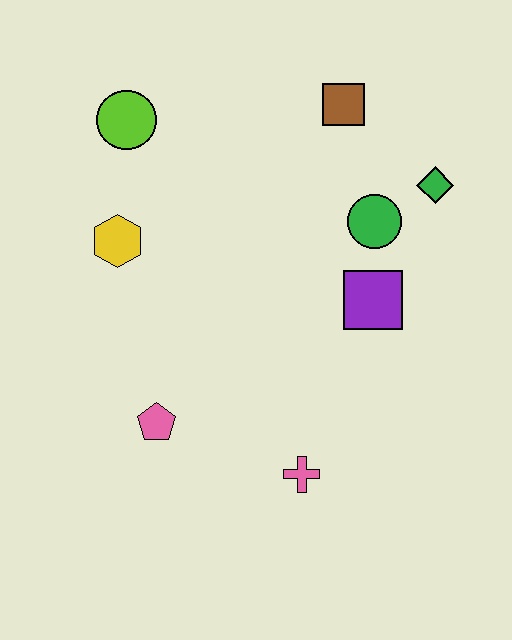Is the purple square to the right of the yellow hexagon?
Yes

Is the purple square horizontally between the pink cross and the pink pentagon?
No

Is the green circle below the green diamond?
Yes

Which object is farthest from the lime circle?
The pink cross is farthest from the lime circle.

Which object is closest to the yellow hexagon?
The lime circle is closest to the yellow hexagon.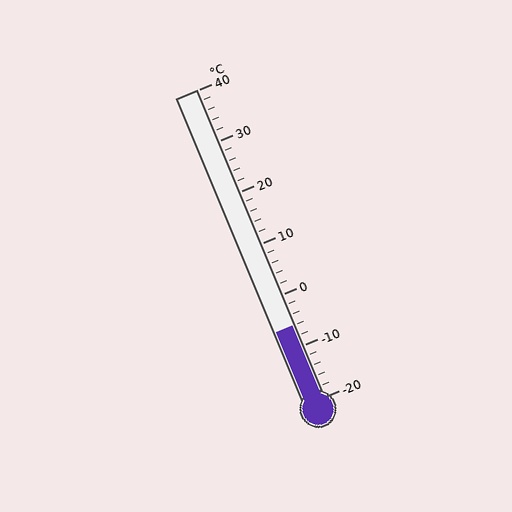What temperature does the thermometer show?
The thermometer shows approximately -6°C.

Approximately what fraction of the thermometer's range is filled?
The thermometer is filled to approximately 25% of its range.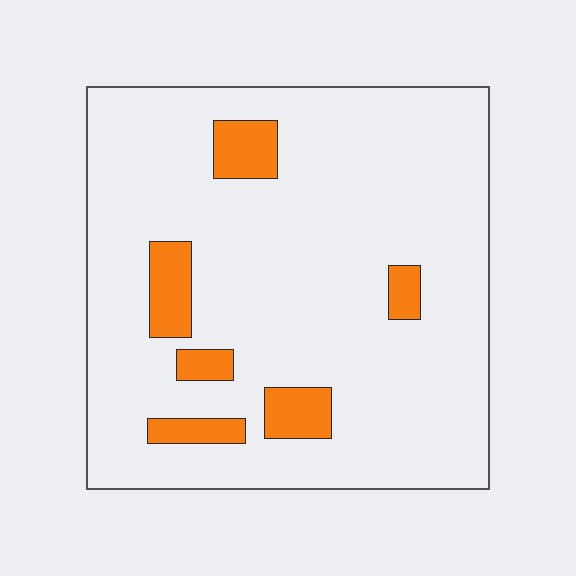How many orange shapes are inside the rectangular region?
6.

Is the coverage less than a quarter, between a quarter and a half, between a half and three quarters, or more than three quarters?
Less than a quarter.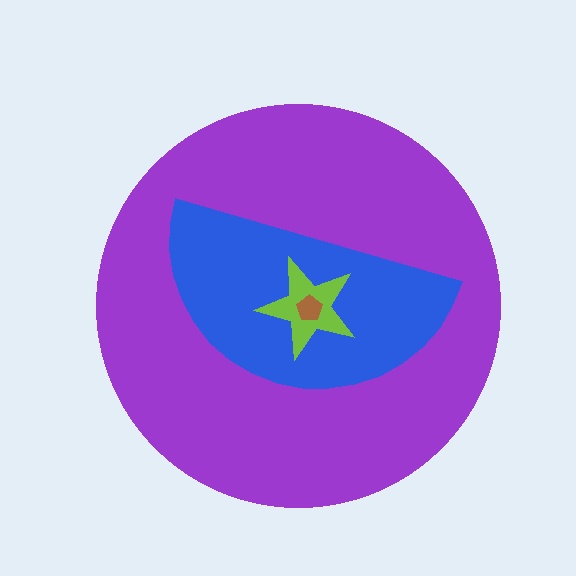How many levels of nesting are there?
4.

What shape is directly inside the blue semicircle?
The lime star.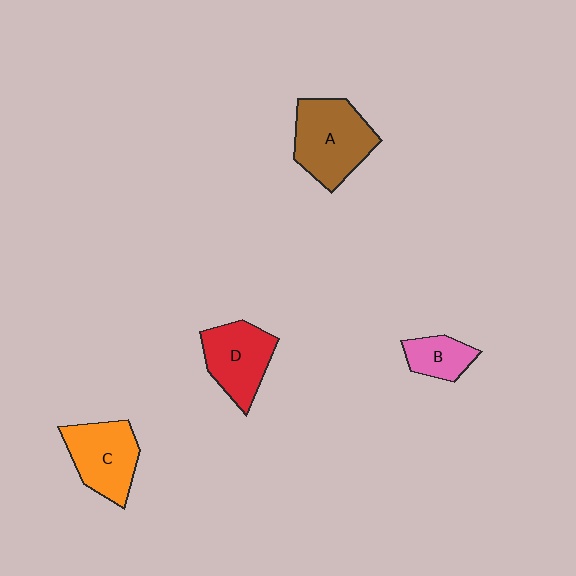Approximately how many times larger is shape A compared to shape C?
Approximately 1.2 times.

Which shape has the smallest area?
Shape B (pink).